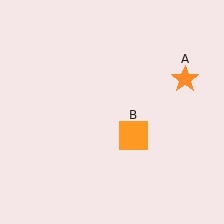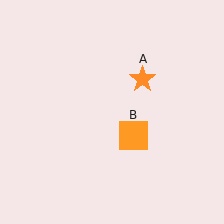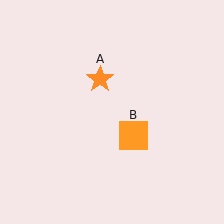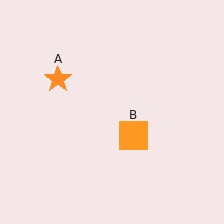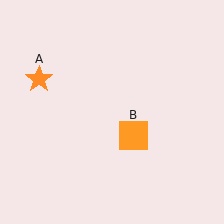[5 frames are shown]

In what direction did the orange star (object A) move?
The orange star (object A) moved left.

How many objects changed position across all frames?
1 object changed position: orange star (object A).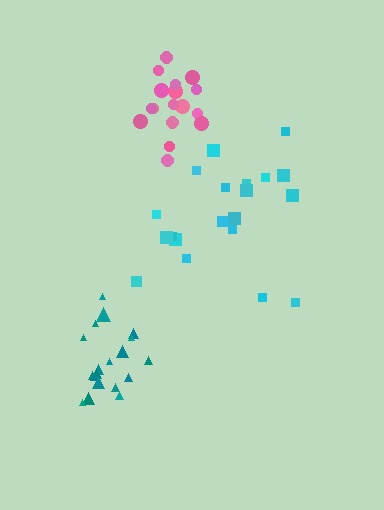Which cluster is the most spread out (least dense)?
Cyan.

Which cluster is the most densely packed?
Teal.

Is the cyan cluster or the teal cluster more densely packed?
Teal.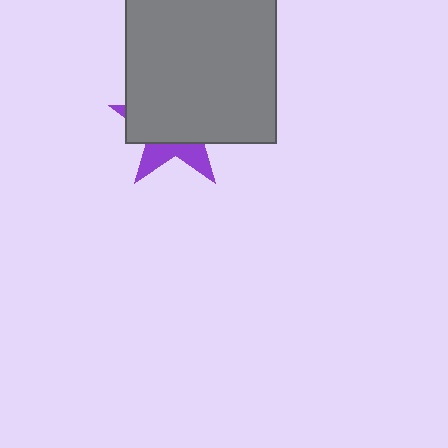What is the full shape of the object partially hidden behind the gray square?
The partially hidden object is a purple star.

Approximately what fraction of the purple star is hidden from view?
Roughly 69% of the purple star is hidden behind the gray square.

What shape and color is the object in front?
The object in front is a gray square.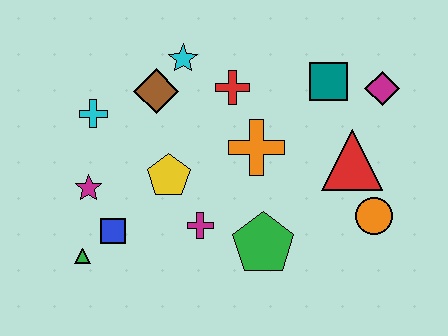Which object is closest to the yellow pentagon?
The magenta cross is closest to the yellow pentagon.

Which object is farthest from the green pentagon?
The cyan cross is farthest from the green pentagon.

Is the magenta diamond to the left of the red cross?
No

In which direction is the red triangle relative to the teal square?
The red triangle is below the teal square.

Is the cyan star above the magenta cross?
Yes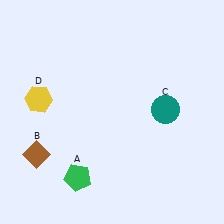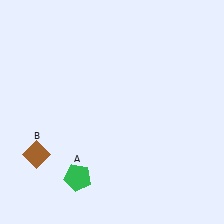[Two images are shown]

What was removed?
The teal circle (C), the yellow hexagon (D) were removed in Image 2.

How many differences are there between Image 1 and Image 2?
There are 2 differences between the two images.